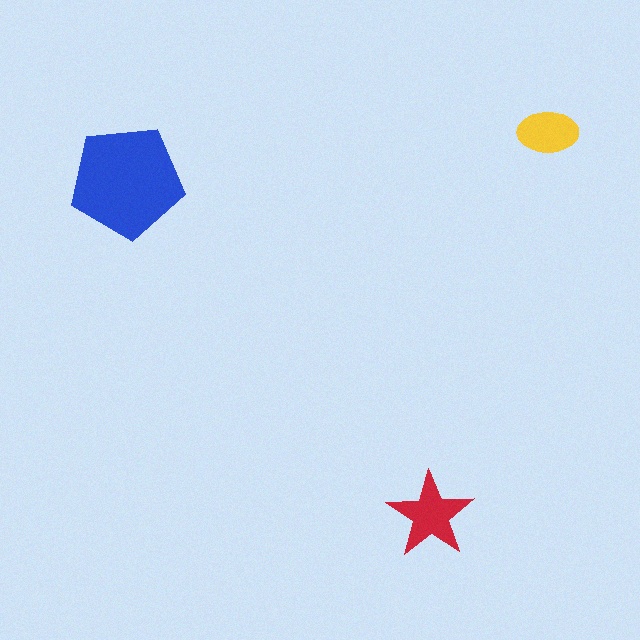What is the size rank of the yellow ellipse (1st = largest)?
3rd.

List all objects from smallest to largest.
The yellow ellipse, the red star, the blue pentagon.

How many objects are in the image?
There are 3 objects in the image.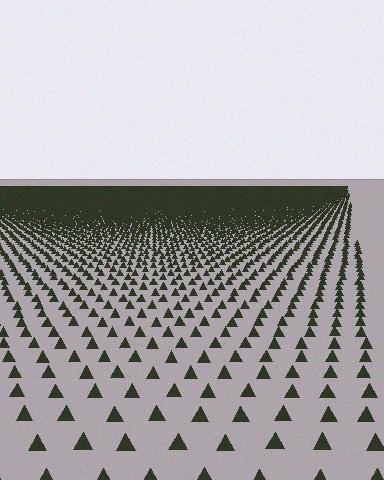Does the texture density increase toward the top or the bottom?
Density increases toward the top.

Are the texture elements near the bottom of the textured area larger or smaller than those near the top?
Larger. Near the bottom, elements are closer to the viewer and appear at a bigger on-screen size.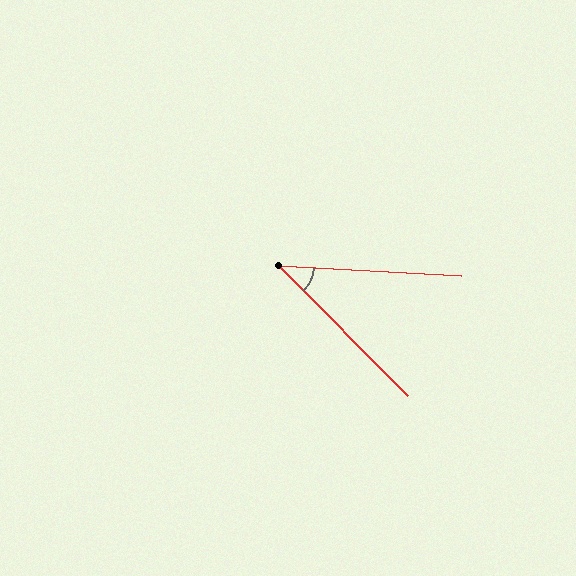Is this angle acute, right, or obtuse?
It is acute.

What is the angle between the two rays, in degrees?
Approximately 42 degrees.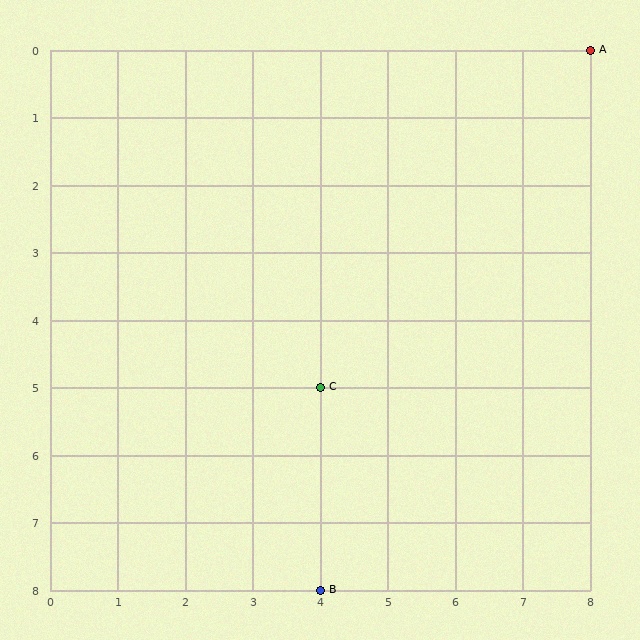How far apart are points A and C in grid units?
Points A and C are 4 columns and 5 rows apart (about 6.4 grid units diagonally).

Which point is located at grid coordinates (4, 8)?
Point B is at (4, 8).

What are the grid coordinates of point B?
Point B is at grid coordinates (4, 8).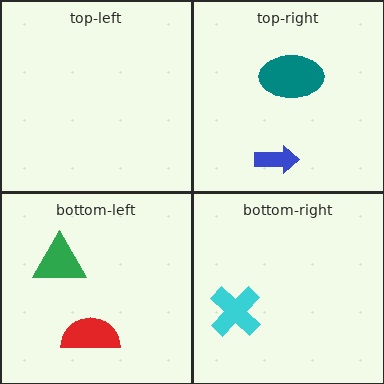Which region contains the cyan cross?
The bottom-right region.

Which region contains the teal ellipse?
The top-right region.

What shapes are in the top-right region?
The blue arrow, the teal ellipse.